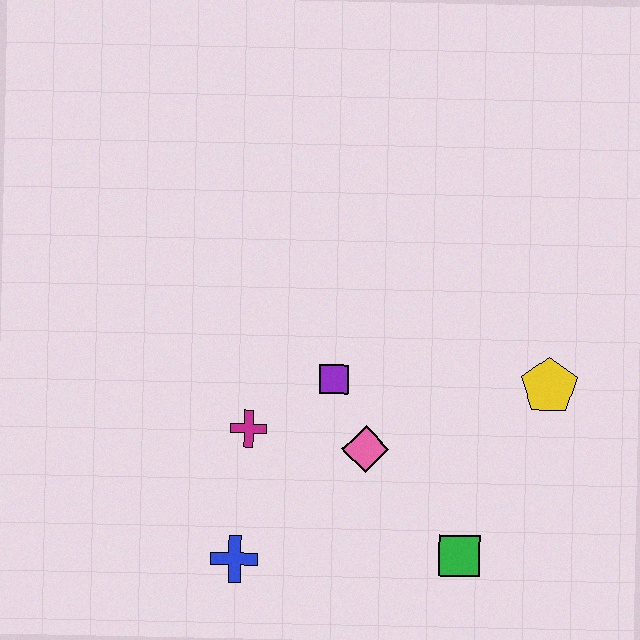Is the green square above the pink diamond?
No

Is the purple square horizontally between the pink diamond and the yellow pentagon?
No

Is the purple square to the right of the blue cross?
Yes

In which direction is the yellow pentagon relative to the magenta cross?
The yellow pentagon is to the right of the magenta cross.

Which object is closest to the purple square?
The pink diamond is closest to the purple square.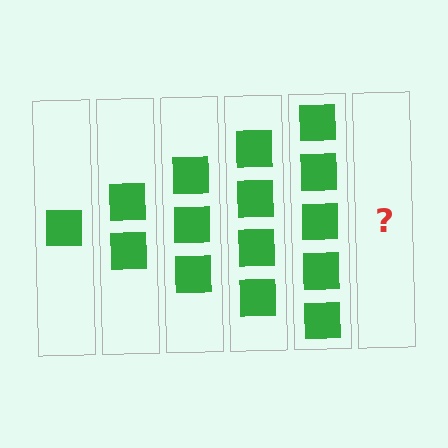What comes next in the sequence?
The next element should be 6 squares.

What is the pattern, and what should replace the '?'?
The pattern is that each step adds one more square. The '?' should be 6 squares.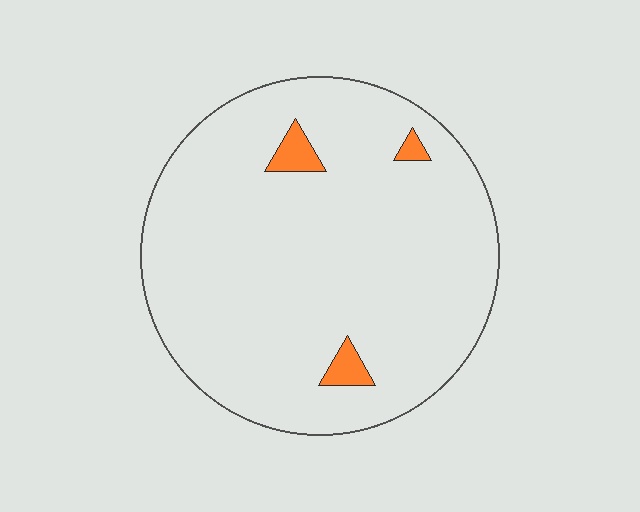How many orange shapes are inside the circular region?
3.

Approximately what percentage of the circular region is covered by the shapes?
Approximately 5%.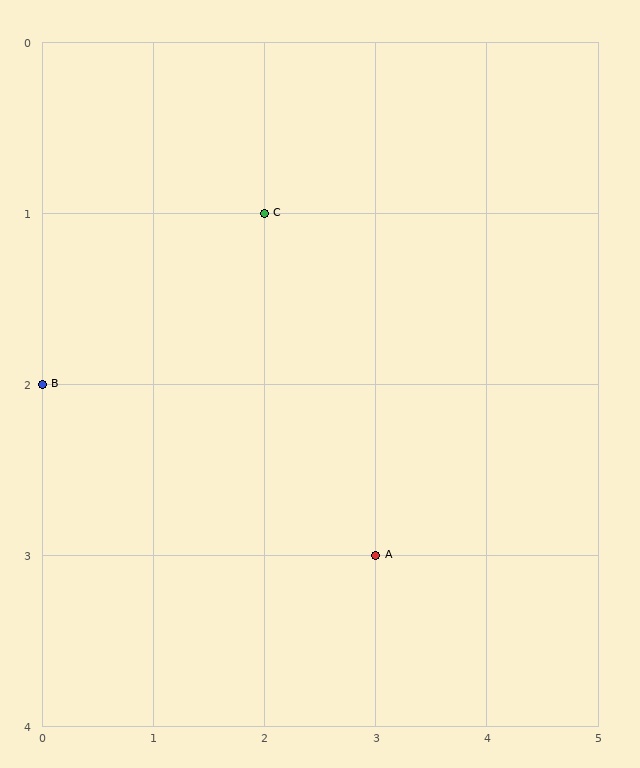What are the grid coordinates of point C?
Point C is at grid coordinates (2, 1).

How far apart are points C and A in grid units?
Points C and A are 1 column and 2 rows apart (about 2.2 grid units diagonally).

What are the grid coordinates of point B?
Point B is at grid coordinates (0, 2).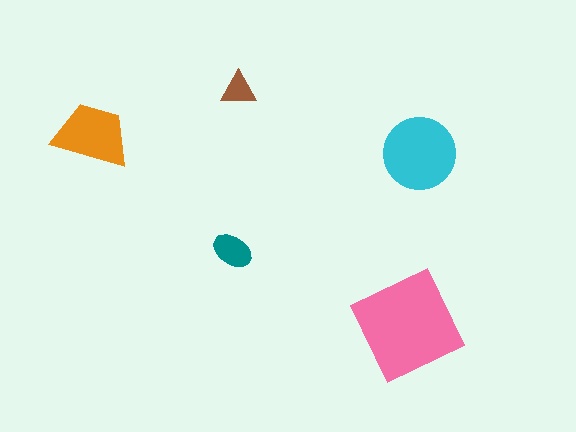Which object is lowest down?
The pink diamond is bottommost.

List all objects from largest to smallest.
The pink diamond, the cyan circle, the orange trapezoid, the teal ellipse, the brown triangle.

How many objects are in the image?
There are 5 objects in the image.